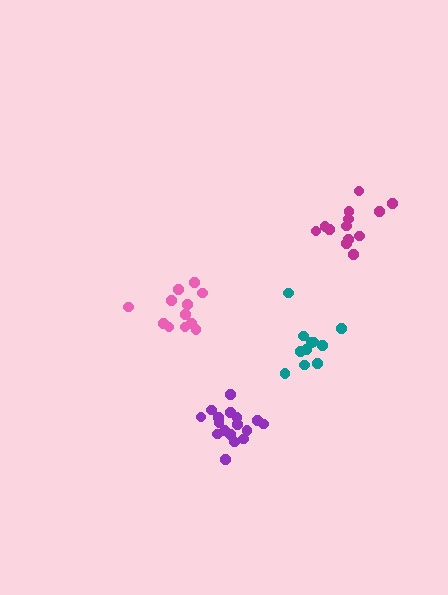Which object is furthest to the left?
The pink cluster is leftmost.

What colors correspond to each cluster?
The clusters are colored: pink, magenta, teal, purple.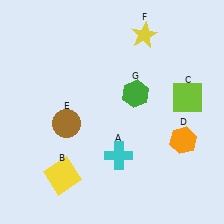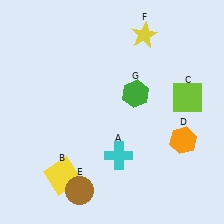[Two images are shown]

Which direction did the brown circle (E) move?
The brown circle (E) moved down.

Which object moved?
The brown circle (E) moved down.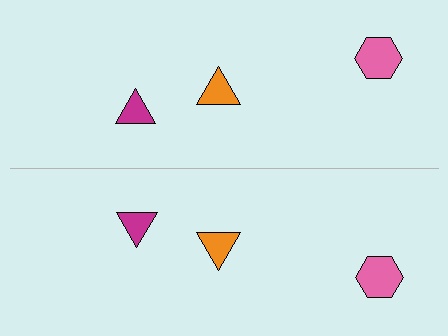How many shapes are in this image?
There are 6 shapes in this image.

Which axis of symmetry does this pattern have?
The pattern has a horizontal axis of symmetry running through the center of the image.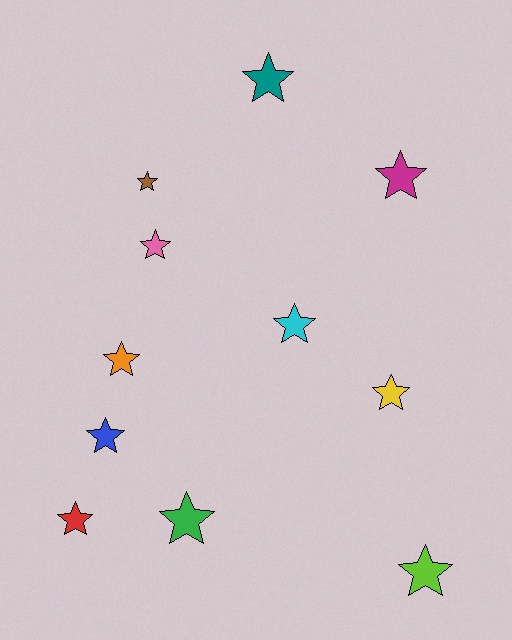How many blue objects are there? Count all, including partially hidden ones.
There is 1 blue object.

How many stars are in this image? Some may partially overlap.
There are 11 stars.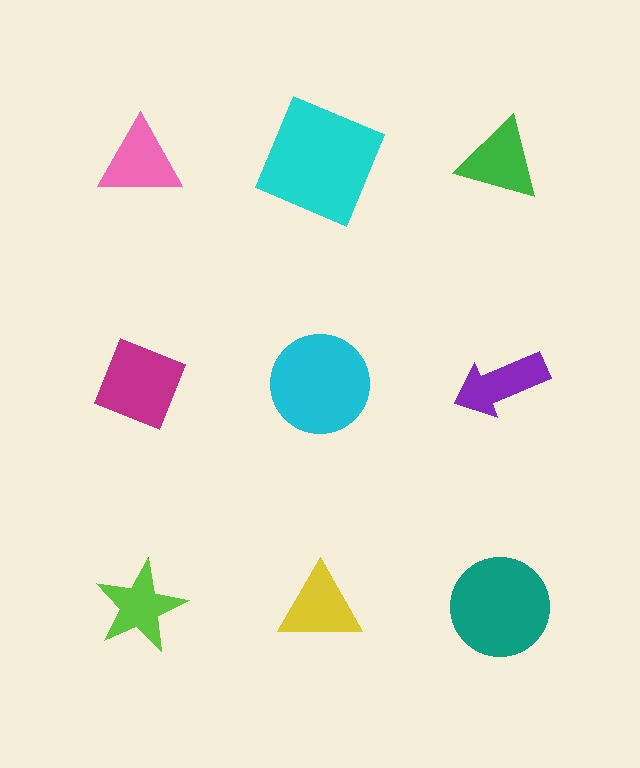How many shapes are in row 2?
3 shapes.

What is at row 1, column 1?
A pink triangle.